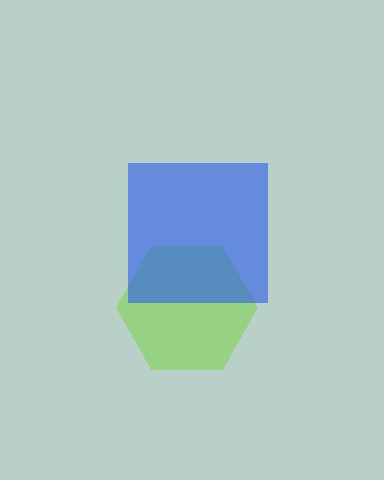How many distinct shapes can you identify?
There are 2 distinct shapes: a lime hexagon, a blue square.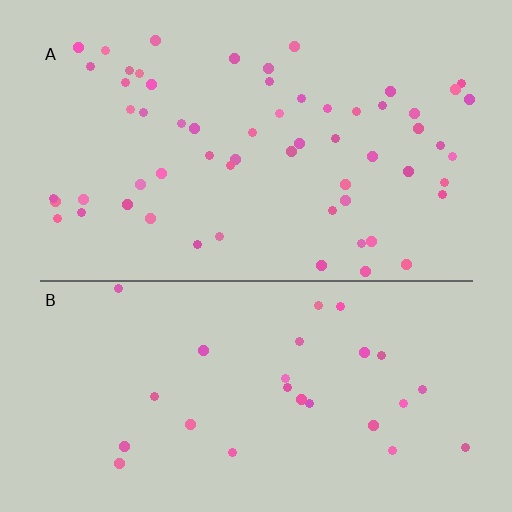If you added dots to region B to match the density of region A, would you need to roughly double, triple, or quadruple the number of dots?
Approximately double.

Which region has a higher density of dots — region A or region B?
A (the top).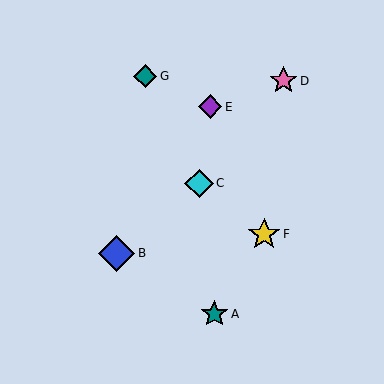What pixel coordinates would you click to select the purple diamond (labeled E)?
Click at (210, 107) to select the purple diamond E.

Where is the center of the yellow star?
The center of the yellow star is at (264, 234).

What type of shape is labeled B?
Shape B is a blue diamond.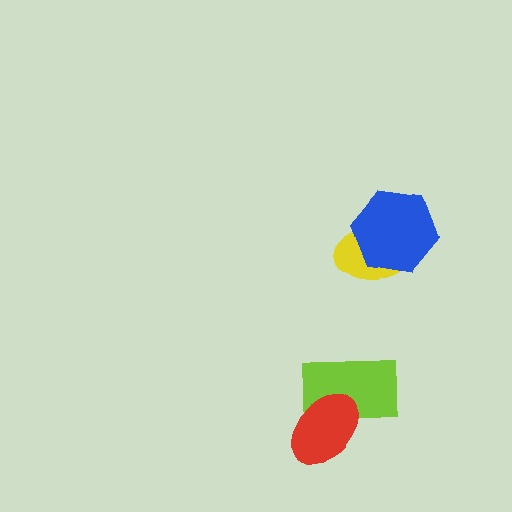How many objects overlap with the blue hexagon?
1 object overlaps with the blue hexagon.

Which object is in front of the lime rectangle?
The red ellipse is in front of the lime rectangle.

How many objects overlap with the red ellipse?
1 object overlaps with the red ellipse.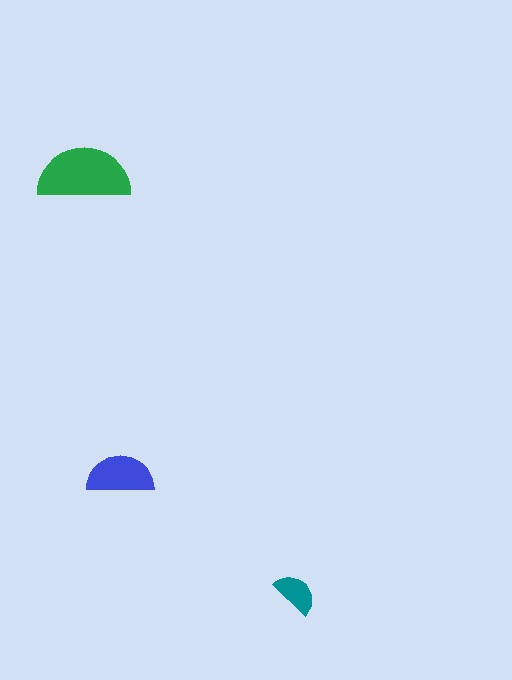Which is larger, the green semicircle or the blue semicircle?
The green one.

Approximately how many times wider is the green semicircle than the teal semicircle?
About 2 times wider.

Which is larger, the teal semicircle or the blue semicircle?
The blue one.